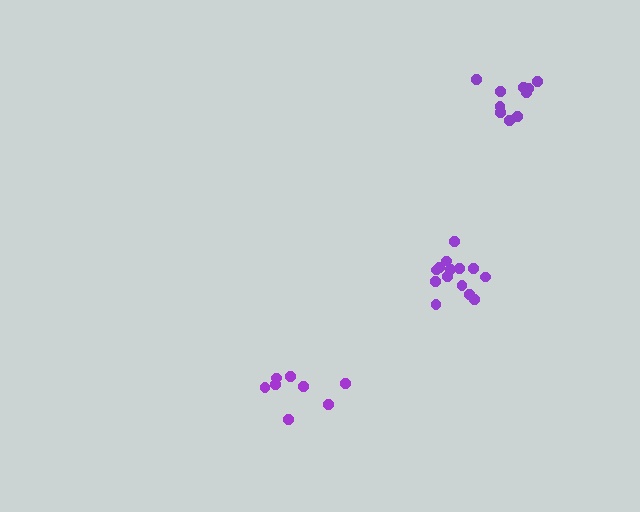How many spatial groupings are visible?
There are 3 spatial groupings.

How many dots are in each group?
Group 1: 14 dots, Group 2: 10 dots, Group 3: 8 dots (32 total).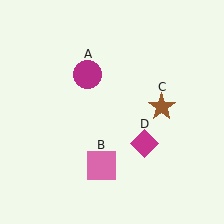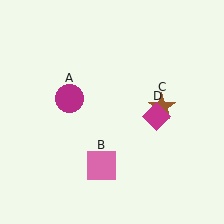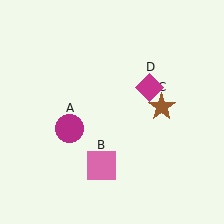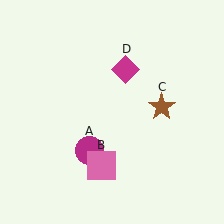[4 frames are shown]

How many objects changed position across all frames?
2 objects changed position: magenta circle (object A), magenta diamond (object D).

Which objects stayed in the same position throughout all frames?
Pink square (object B) and brown star (object C) remained stationary.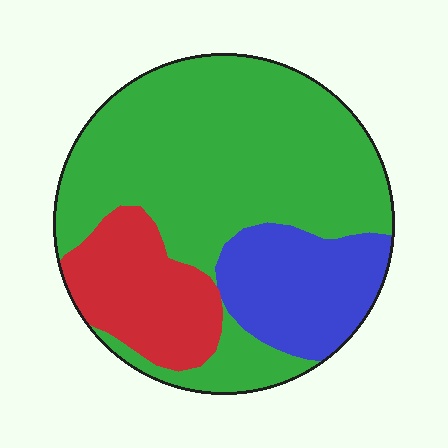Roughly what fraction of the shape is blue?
Blue takes up about one fifth (1/5) of the shape.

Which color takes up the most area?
Green, at roughly 60%.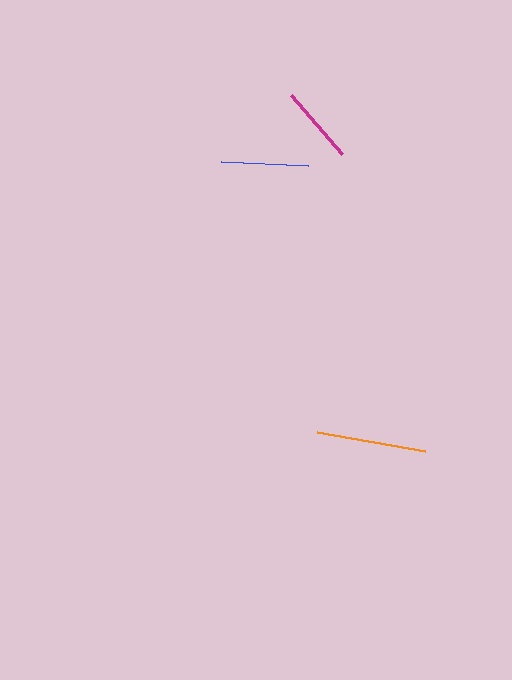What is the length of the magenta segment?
The magenta segment is approximately 77 pixels long.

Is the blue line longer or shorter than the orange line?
The orange line is longer than the blue line.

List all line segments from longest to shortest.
From longest to shortest: orange, blue, magenta.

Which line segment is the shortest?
The magenta line is the shortest at approximately 77 pixels.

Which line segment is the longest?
The orange line is the longest at approximately 110 pixels.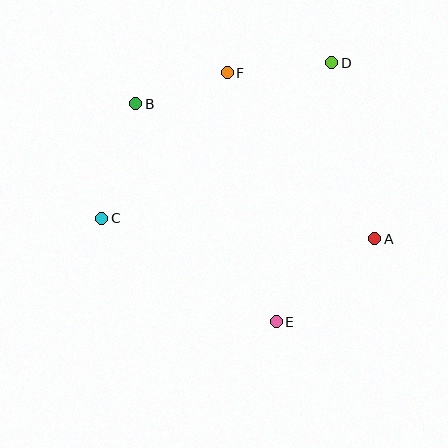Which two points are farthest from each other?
Points C and D are farthest from each other.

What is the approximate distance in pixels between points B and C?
The distance between B and C is approximately 119 pixels.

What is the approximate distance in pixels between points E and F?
The distance between E and F is approximately 254 pixels.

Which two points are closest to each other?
Points B and F are closest to each other.